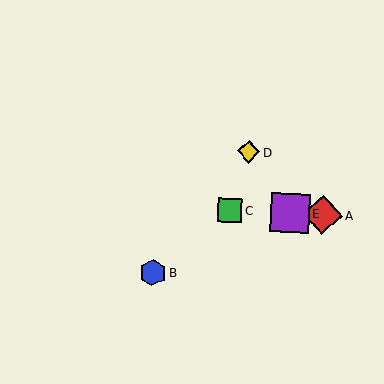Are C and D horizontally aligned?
No, C is at y≈210 and D is at y≈152.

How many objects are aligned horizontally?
3 objects (A, C, E) are aligned horizontally.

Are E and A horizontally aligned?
Yes, both are at y≈213.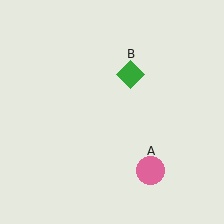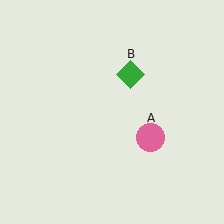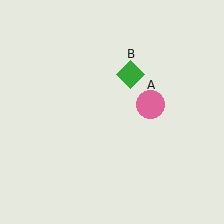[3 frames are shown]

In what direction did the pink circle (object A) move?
The pink circle (object A) moved up.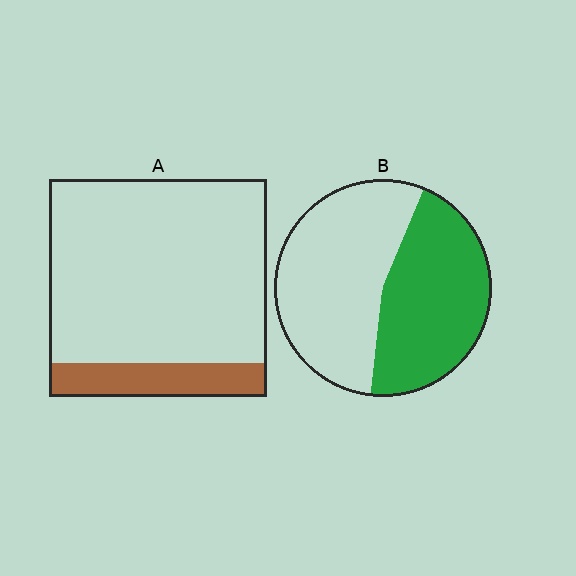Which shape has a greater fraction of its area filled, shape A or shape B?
Shape B.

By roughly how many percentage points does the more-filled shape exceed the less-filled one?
By roughly 30 percentage points (B over A).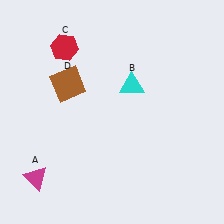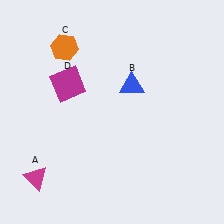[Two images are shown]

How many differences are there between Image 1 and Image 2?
There are 3 differences between the two images.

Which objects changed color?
B changed from cyan to blue. C changed from red to orange. D changed from brown to magenta.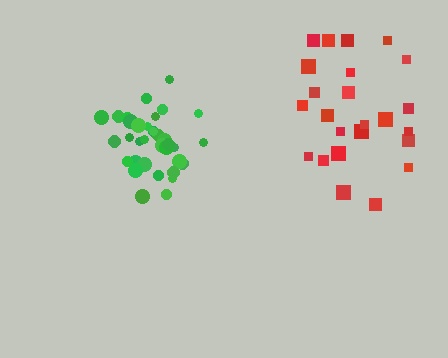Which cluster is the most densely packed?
Green.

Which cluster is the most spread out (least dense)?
Red.